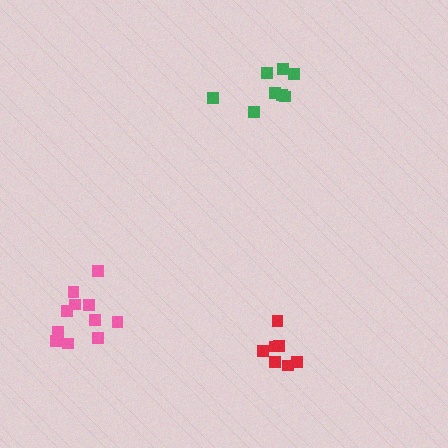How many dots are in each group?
Group 1: 7 dots, Group 2: 8 dots, Group 3: 11 dots (26 total).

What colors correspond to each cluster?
The clusters are colored: red, green, pink.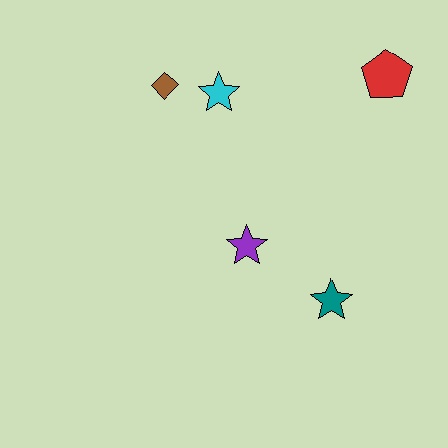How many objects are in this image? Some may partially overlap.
There are 5 objects.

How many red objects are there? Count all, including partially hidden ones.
There is 1 red object.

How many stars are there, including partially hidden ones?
There are 3 stars.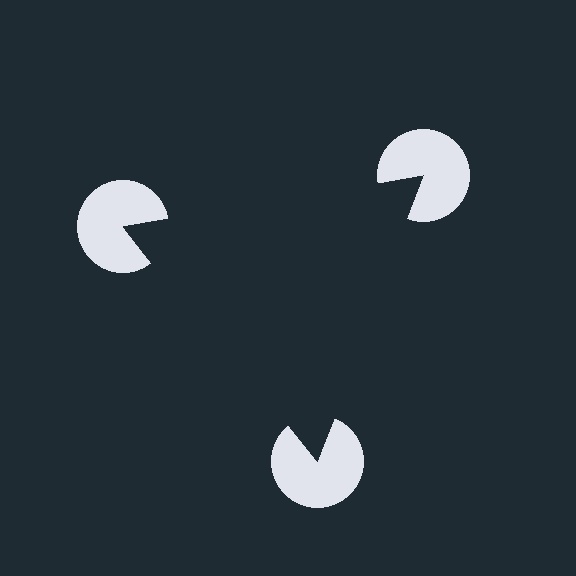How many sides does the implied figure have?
3 sides.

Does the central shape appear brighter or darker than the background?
It typically appears slightly darker than the background, even though no actual brightness change is drawn.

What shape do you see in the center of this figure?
An illusory triangle — its edges are inferred from the aligned wedge cuts in the pac-man discs, not physically drawn.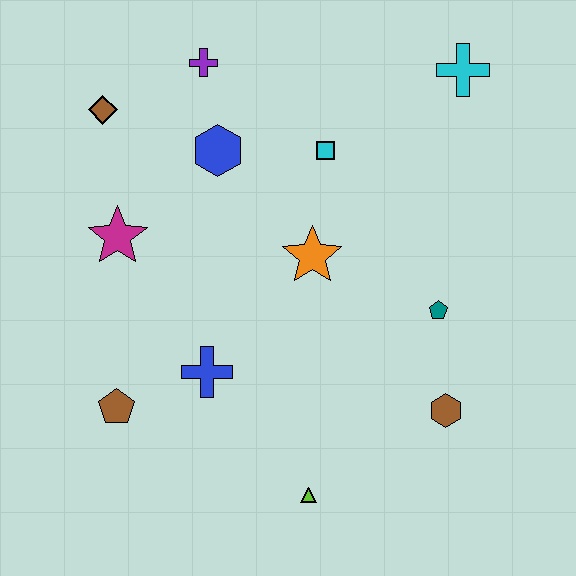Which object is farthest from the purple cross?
The lime triangle is farthest from the purple cross.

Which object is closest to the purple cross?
The blue hexagon is closest to the purple cross.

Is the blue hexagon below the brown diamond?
Yes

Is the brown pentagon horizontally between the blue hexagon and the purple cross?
No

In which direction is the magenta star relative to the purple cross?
The magenta star is below the purple cross.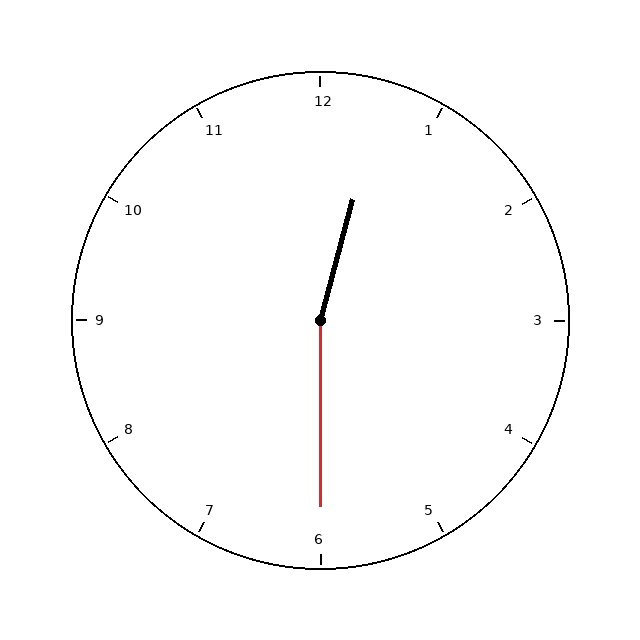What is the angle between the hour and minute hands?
Approximately 165 degrees.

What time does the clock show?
12:30.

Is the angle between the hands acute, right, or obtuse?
It is obtuse.